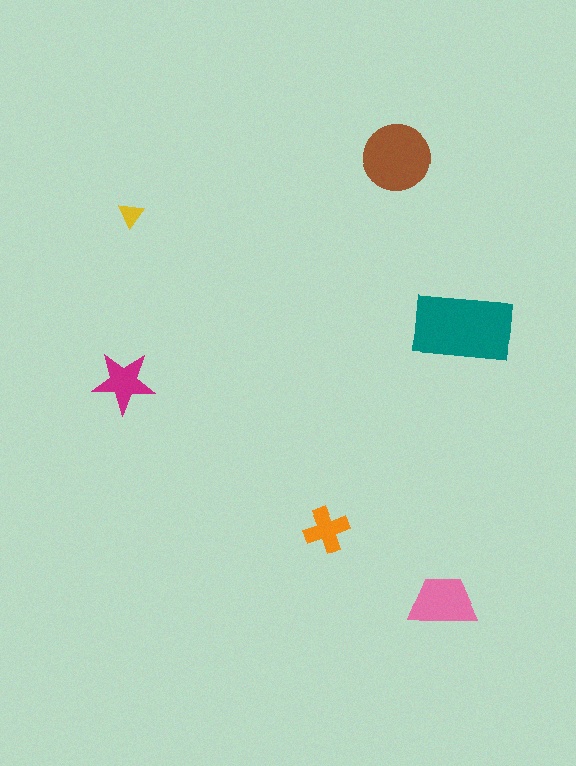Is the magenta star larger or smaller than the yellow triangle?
Larger.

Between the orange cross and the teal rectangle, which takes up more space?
The teal rectangle.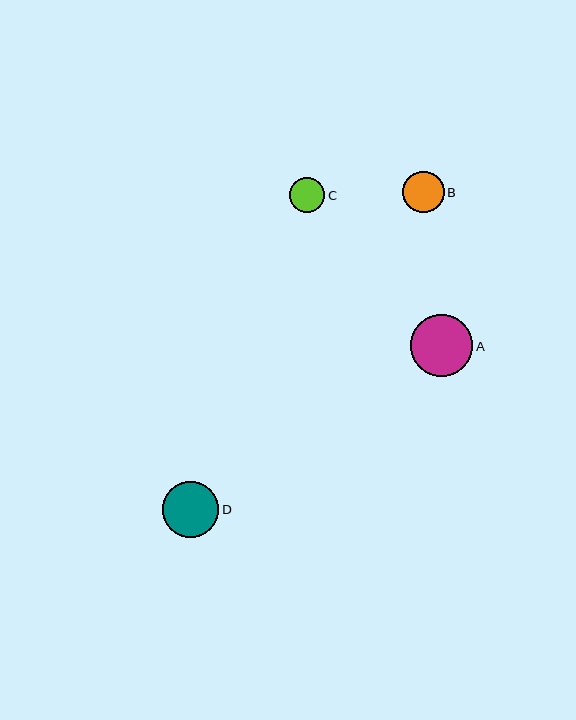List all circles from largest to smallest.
From largest to smallest: A, D, B, C.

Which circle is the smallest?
Circle C is the smallest with a size of approximately 35 pixels.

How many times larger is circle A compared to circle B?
Circle A is approximately 1.5 times the size of circle B.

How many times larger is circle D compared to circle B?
Circle D is approximately 1.4 times the size of circle B.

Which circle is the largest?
Circle A is the largest with a size of approximately 62 pixels.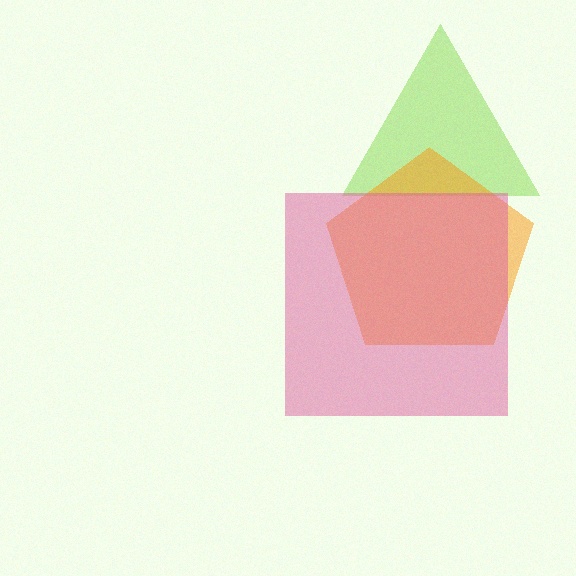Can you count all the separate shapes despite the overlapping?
Yes, there are 3 separate shapes.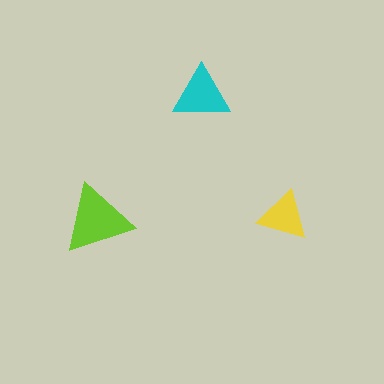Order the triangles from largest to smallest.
the lime one, the cyan one, the yellow one.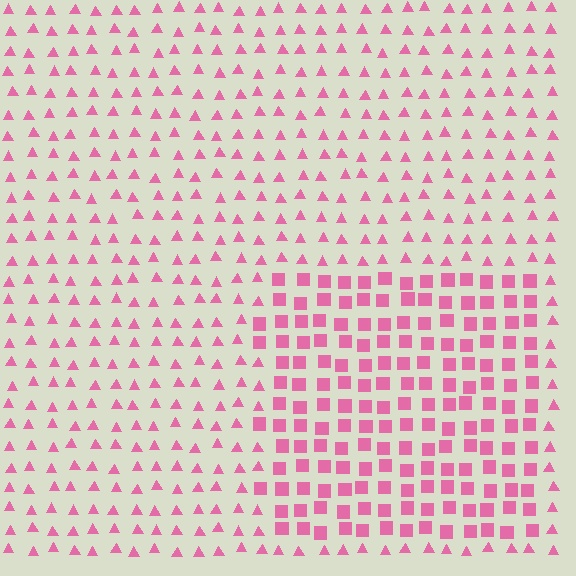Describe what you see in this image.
The image is filled with small pink elements arranged in a uniform grid. A rectangle-shaped region contains squares, while the surrounding area contains triangles. The boundary is defined purely by the change in element shape.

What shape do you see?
I see a rectangle.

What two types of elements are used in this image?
The image uses squares inside the rectangle region and triangles outside it.